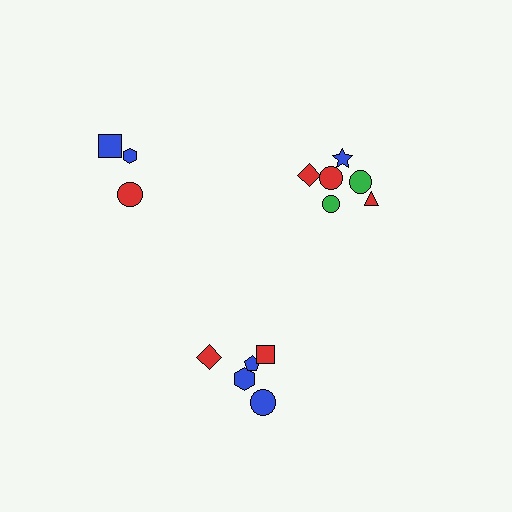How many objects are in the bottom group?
There are 5 objects.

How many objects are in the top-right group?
There are 6 objects.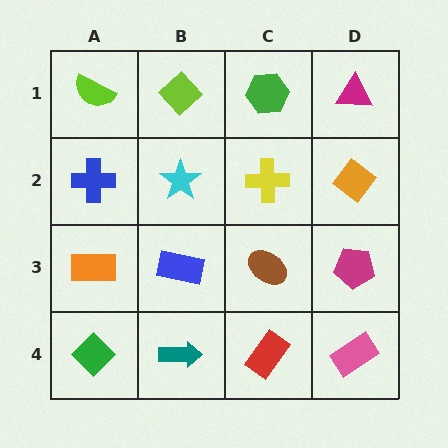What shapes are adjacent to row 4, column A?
An orange rectangle (row 3, column A), a teal arrow (row 4, column B).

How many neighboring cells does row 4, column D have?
2.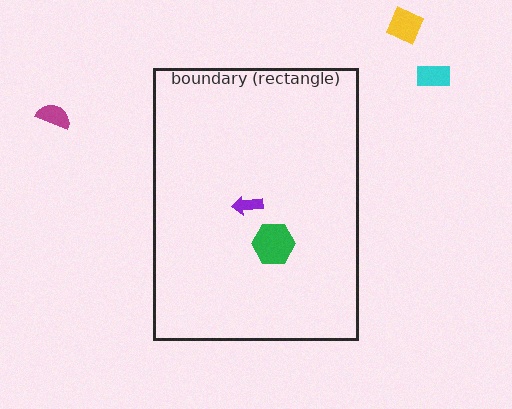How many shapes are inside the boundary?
2 inside, 3 outside.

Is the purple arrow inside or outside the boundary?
Inside.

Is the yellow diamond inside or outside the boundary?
Outside.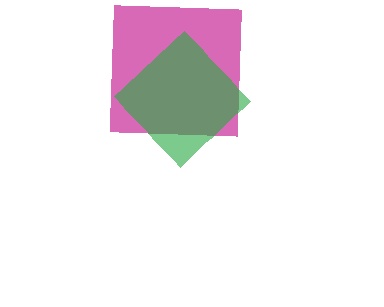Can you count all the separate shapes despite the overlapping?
Yes, there are 2 separate shapes.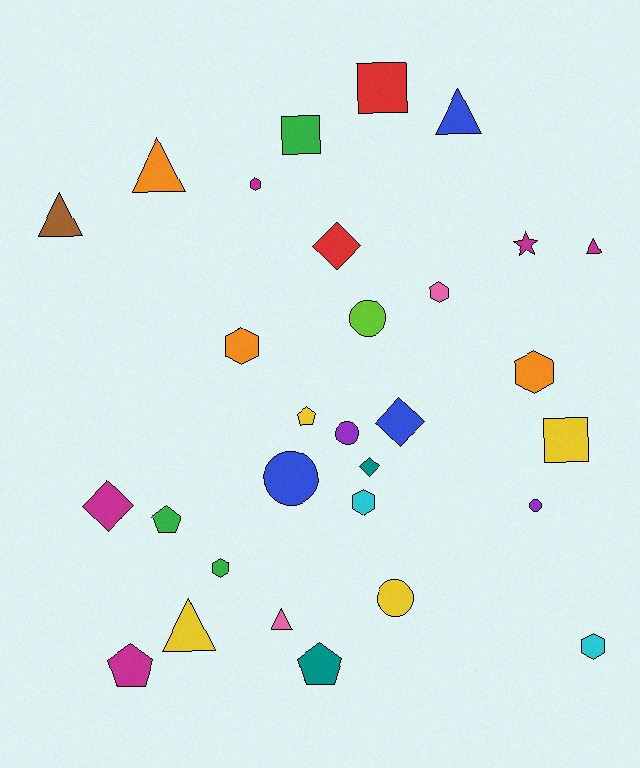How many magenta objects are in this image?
There are 5 magenta objects.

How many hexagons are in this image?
There are 7 hexagons.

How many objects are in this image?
There are 30 objects.